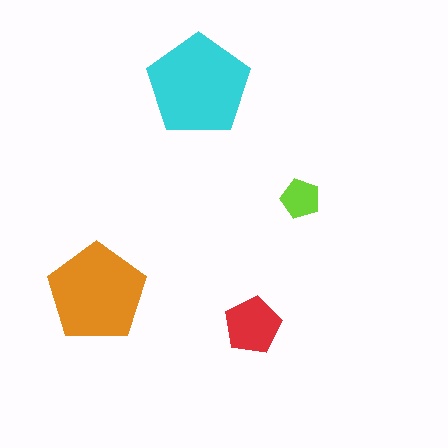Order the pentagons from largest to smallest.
the cyan one, the orange one, the red one, the lime one.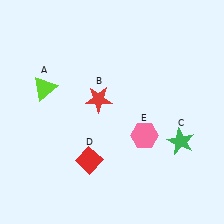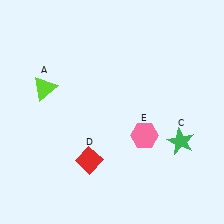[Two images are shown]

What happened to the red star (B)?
The red star (B) was removed in Image 2. It was in the top-left area of Image 1.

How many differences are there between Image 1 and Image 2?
There is 1 difference between the two images.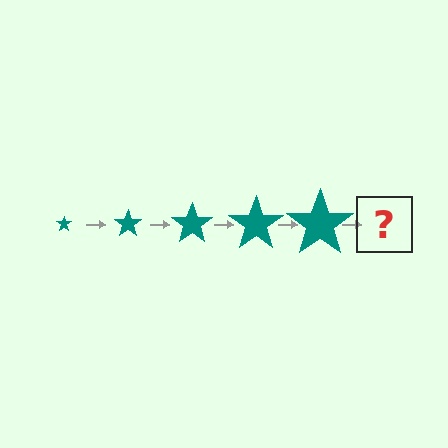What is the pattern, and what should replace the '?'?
The pattern is that the star gets progressively larger each step. The '?' should be a teal star, larger than the previous one.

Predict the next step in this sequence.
The next step is a teal star, larger than the previous one.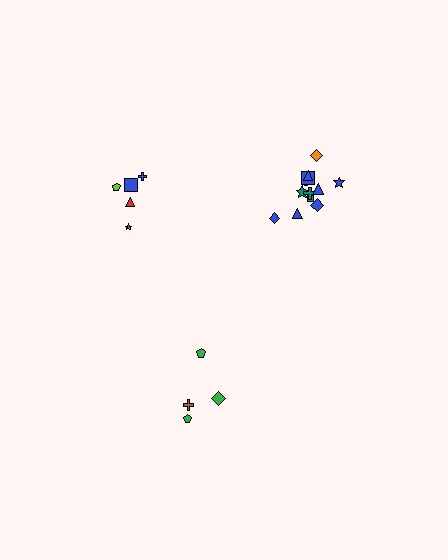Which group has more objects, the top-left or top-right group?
The top-right group.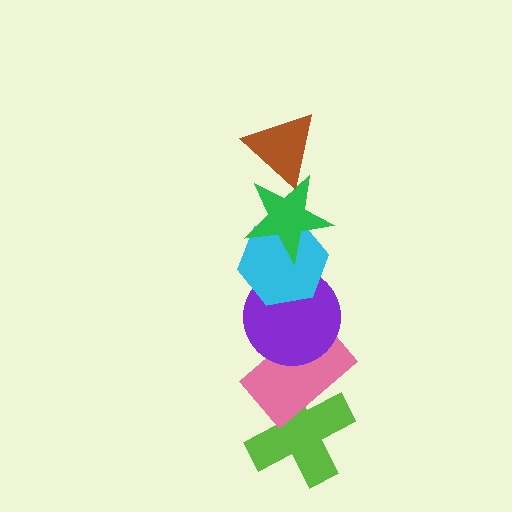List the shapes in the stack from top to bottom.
From top to bottom: the brown triangle, the green star, the cyan hexagon, the purple circle, the pink rectangle, the lime cross.